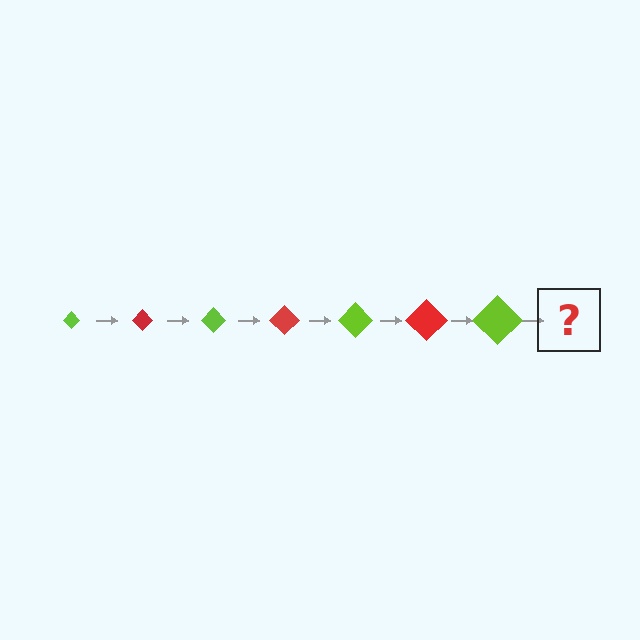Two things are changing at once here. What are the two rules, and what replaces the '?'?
The two rules are that the diamond grows larger each step and the color cycles through lime and red. The '?' should be a red diamond, larger than the previous one.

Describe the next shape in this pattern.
It should be a red diamond, larger than the previous one.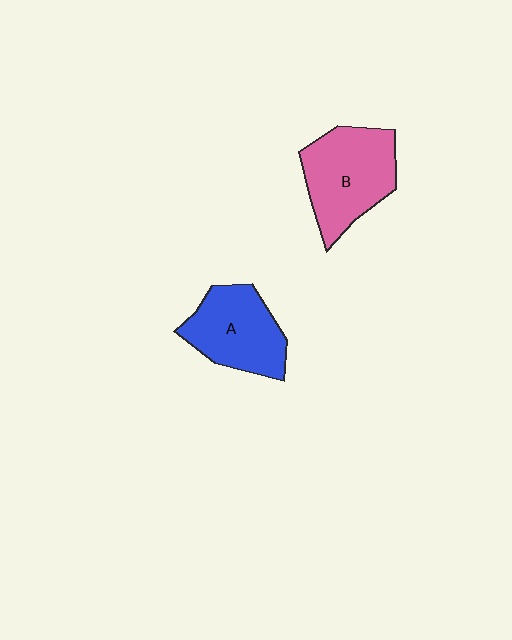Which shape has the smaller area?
Shape A (blue).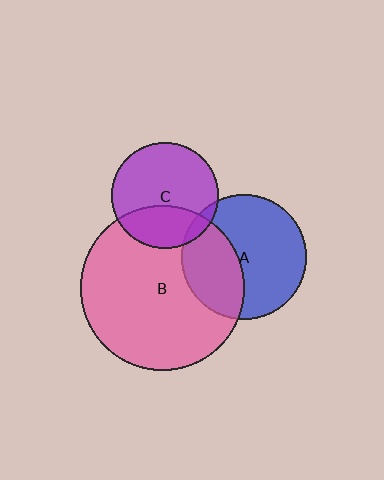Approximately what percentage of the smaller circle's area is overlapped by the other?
Approximately 30%.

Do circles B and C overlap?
Yes.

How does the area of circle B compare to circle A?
Approximately 1.7 times.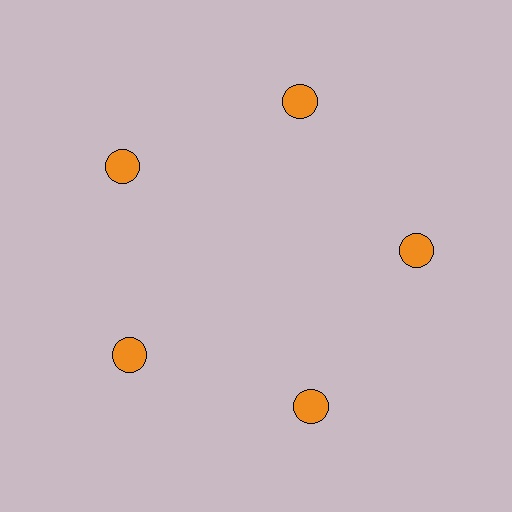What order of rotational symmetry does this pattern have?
This pattern has 5-fold rotational symmetry.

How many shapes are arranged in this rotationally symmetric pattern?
There are 5 shapes, arranged in 5 groups of 1.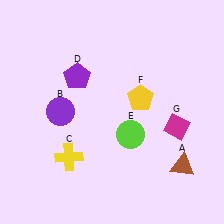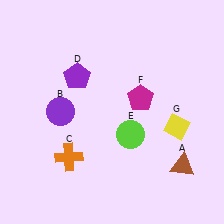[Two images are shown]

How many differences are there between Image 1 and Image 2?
There are 3 differences between the two images.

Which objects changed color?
C changed from yellow to orange. F changed from yellow to magenta. G changed from magenta to yellow.